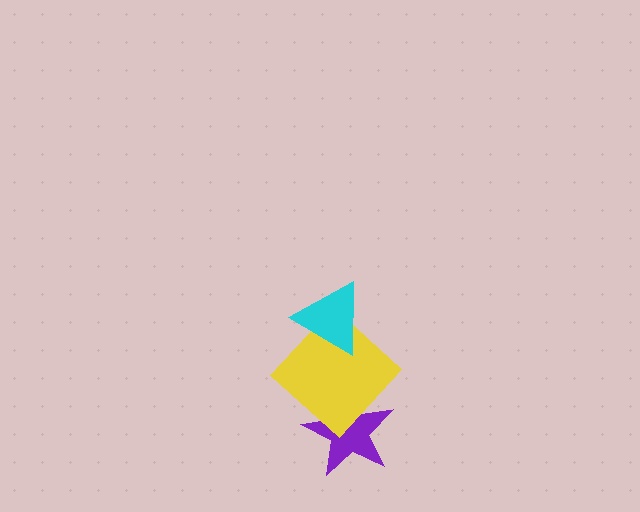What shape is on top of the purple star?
The yellow diamond is on top of the purple star.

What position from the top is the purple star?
The purple star is 3rd from the top.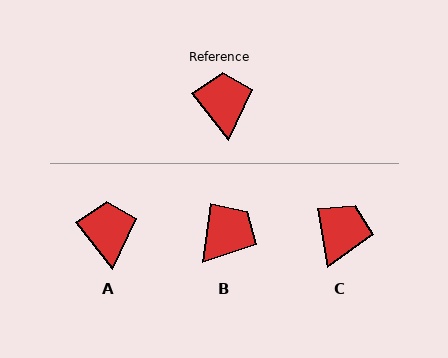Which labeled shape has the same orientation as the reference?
A.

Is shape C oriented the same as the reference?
No, it is off by about 29 degrees.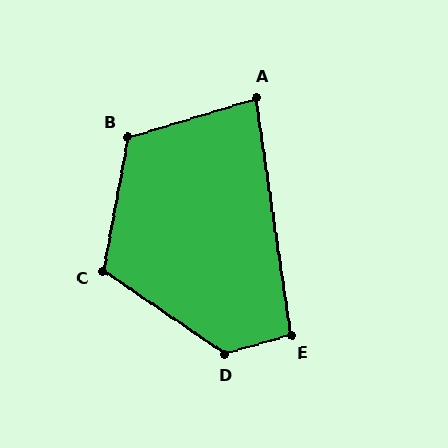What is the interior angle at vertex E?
Approximately 97 degrees (obtuse).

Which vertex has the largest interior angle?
D, at approximately 130 degrees.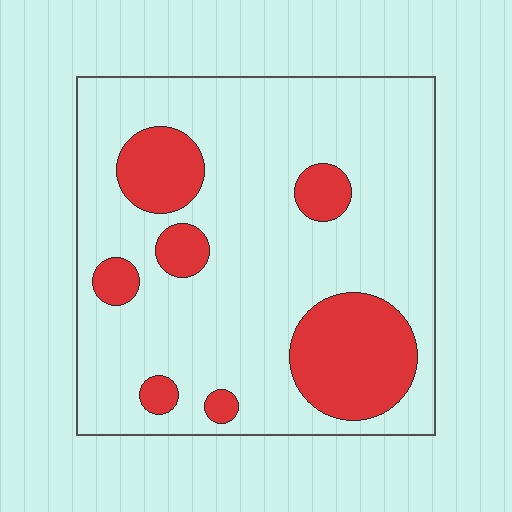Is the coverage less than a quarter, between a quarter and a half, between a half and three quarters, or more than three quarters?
Less than a quarter.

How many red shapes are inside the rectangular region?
7.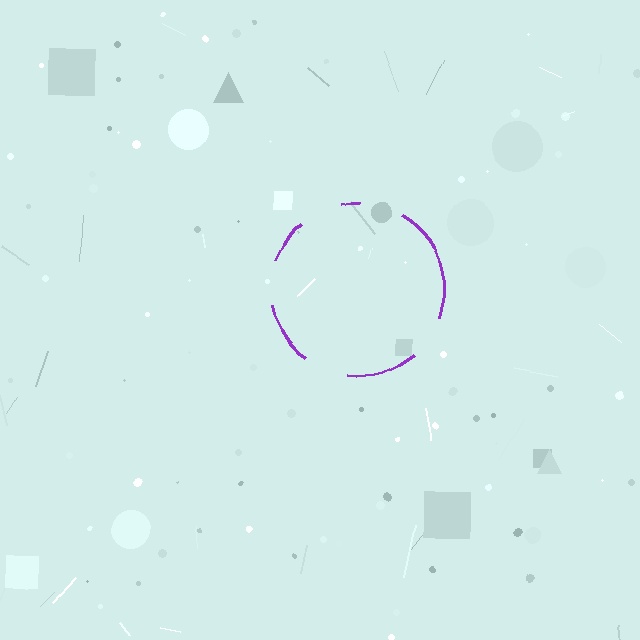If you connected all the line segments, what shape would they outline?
They would outline a circle.